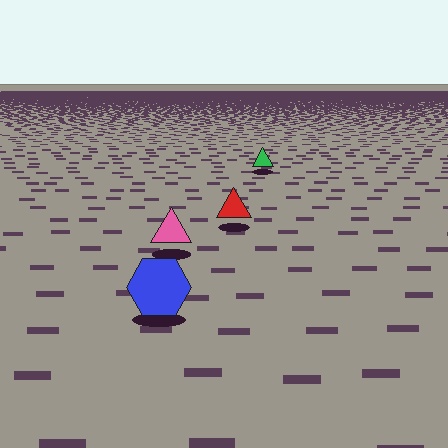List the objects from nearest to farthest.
From nearest to farthest: the blue hexagon, the pink triangle, the red triangle, the green triangle.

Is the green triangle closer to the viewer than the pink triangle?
No. The pink triangle is closer — you can tell from the texture gradient: the ground texture is coarser near it.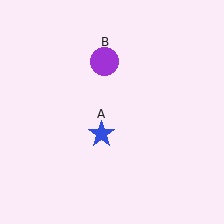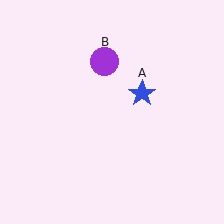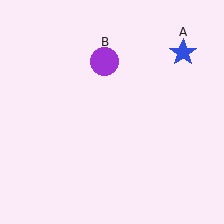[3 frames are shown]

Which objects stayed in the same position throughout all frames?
Purple circle (object B) remained stationary.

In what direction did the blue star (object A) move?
The blue star (object A) moved up and to the right.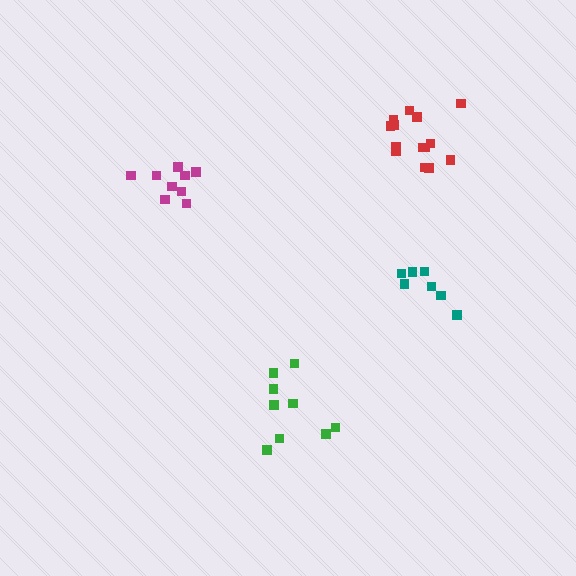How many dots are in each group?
Group 1: 9 dots, Group 2: 14 dots, Group 3: 9 dots, Group 4: 8 dots (40 total).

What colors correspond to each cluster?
The clusters are colored: green, red, magenta, teal.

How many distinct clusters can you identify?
There are 4 distinct clusters.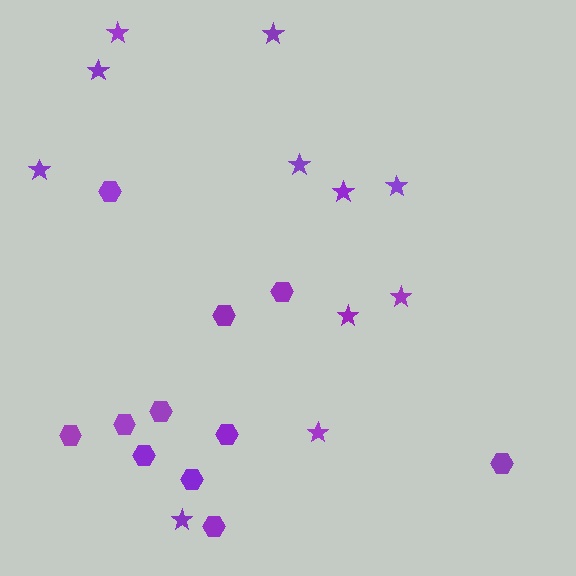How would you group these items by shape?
There are 2 groups: one group of stars (11) and one group of hexagons (11).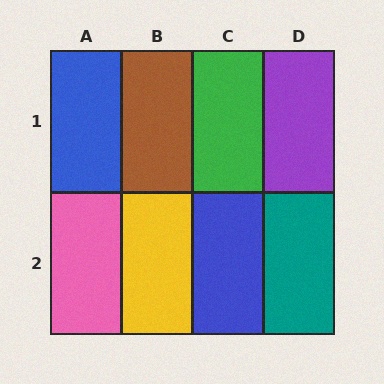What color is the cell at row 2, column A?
Pink.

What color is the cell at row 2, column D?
Teal.